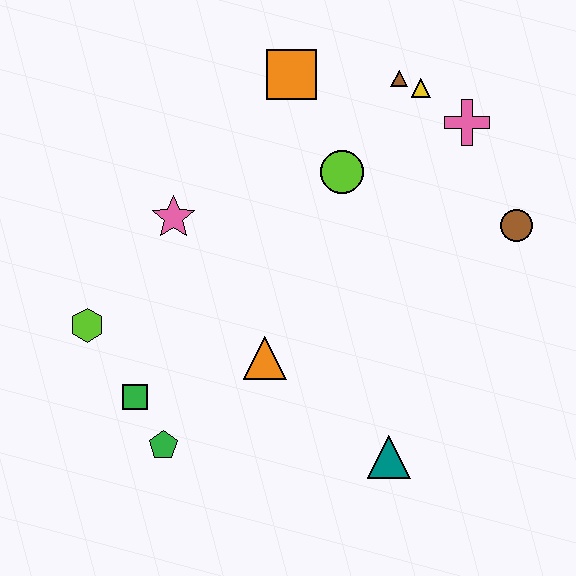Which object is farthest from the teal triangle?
The orange square is farthest from the teal triangle.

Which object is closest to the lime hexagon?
The green square is closest to the lime hexagon.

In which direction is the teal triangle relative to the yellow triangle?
The teal triangle is below the yellow triangle.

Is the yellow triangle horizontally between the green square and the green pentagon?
No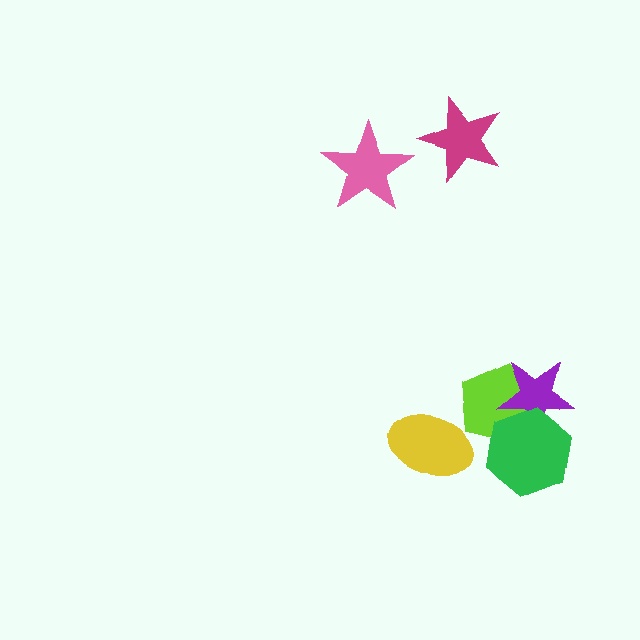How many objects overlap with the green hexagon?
2 objects overlap with the green hexagon.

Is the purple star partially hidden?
Yes, it is partially covered by another shape.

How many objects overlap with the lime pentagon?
2 objects overlap with the lime pentagon.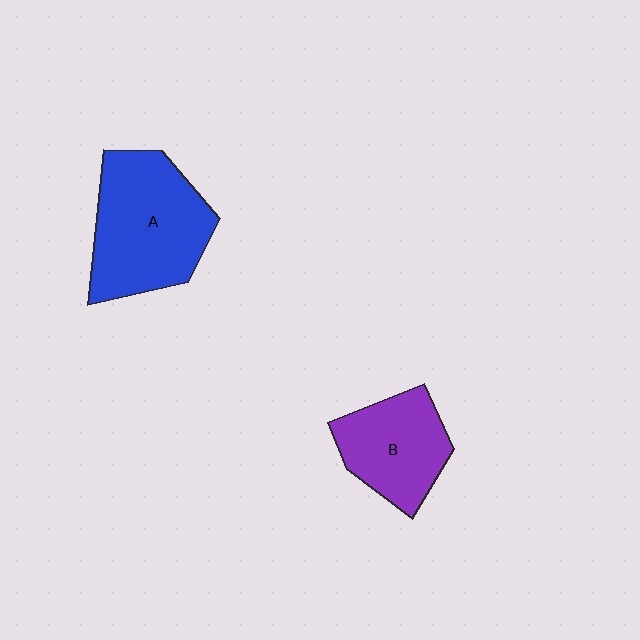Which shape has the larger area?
Shape A (blue).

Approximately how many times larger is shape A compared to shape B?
Approximately 1.5 times.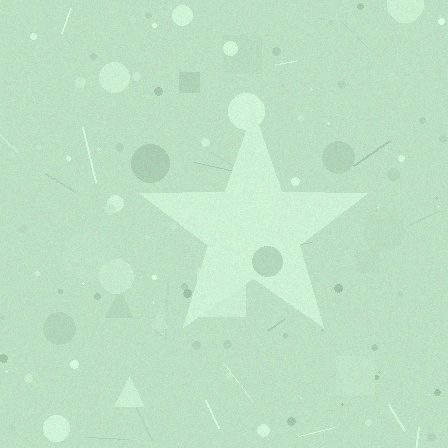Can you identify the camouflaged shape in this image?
The camouflaged shape is a star.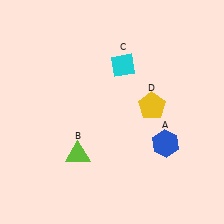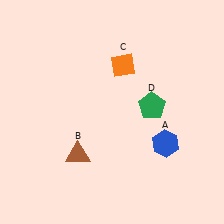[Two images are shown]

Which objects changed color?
B changed from lime to brown. C changed from cyan to orange. D changed from yellow to green.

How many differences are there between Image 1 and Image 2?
There are 3 differences between the two images.